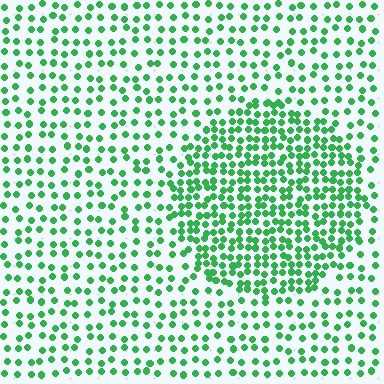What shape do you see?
I see a circle.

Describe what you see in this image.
The image contains small green elements arranged at two different densities. A circle-shaped region is visible where the elements are more densely packed than the surrounding area.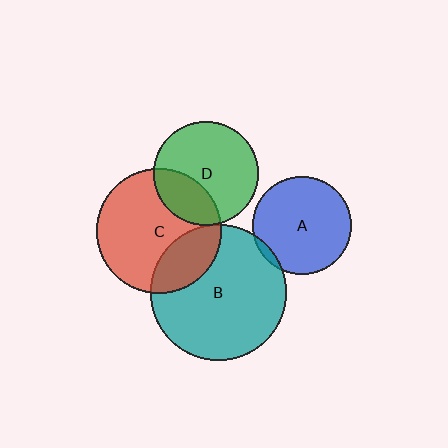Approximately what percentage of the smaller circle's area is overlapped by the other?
Approximately 5%.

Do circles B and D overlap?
Yes.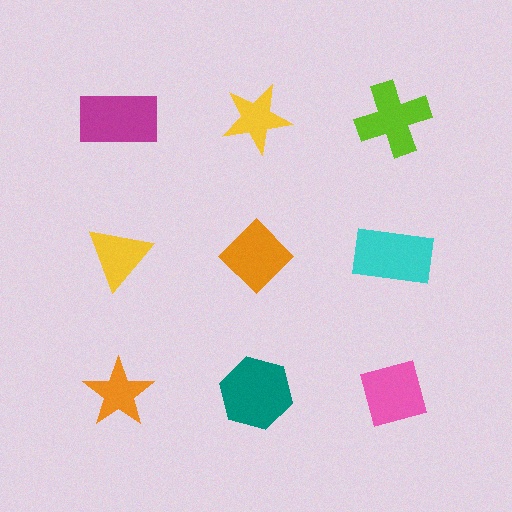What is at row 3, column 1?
An orange star.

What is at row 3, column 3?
A pink diamond.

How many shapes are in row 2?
3 shapes.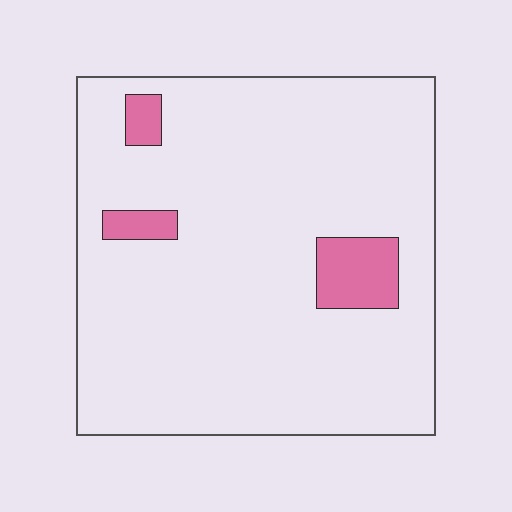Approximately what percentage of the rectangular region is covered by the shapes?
Approximately 10%.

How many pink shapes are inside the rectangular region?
3.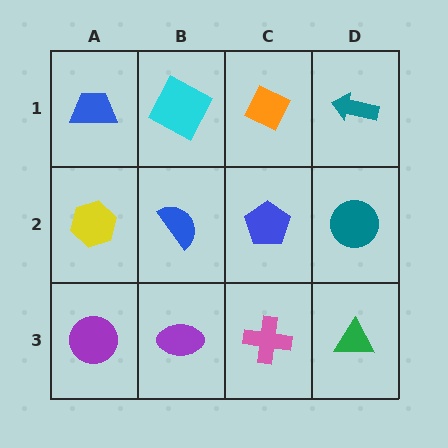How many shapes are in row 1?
4 shapes.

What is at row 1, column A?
A blue trapezoid.